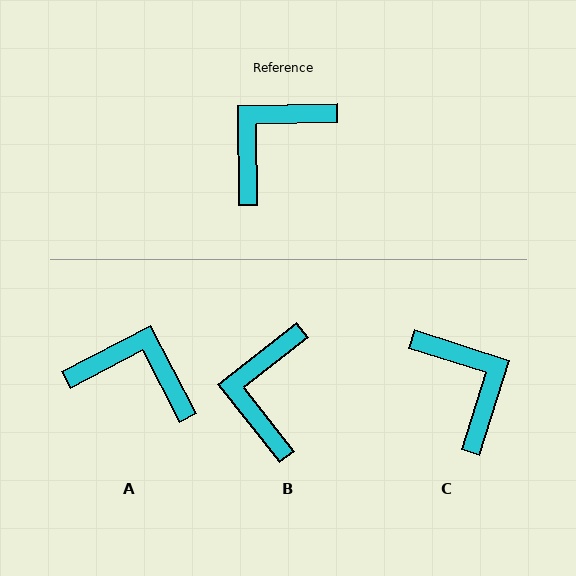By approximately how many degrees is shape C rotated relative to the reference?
Approximately 109 degrees clockwise.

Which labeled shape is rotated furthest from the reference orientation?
C, about 109 degrees away.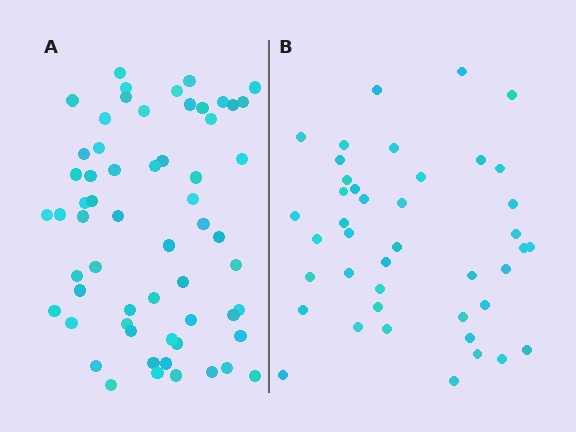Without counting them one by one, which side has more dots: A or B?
Region A (the left region) has more dots.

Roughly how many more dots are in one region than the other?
Region A has approximately 20 more dots than region B.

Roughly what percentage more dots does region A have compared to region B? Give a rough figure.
About 45% more.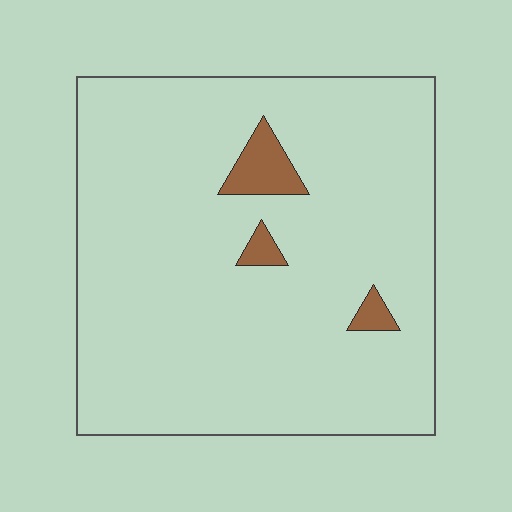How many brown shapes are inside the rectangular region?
3.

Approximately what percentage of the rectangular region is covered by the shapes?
Approximately 5%.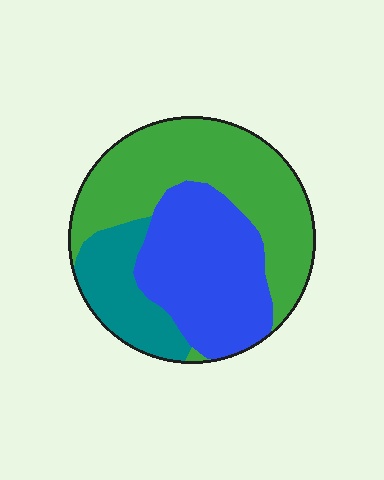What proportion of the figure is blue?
Blue takes up about three eighths (3/8) of the figure.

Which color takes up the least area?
Teal, at roughly 20%.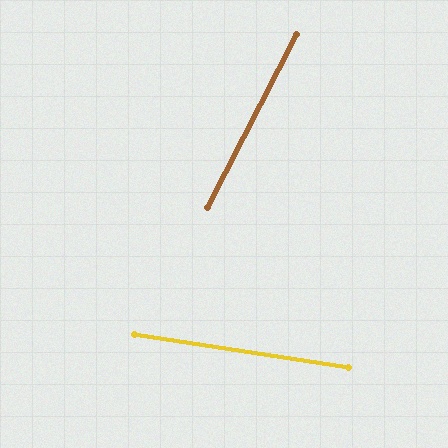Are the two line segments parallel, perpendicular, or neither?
Neither parallel nor perpendicular — they differ by about 72°.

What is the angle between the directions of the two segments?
Approximately 72 degrees.